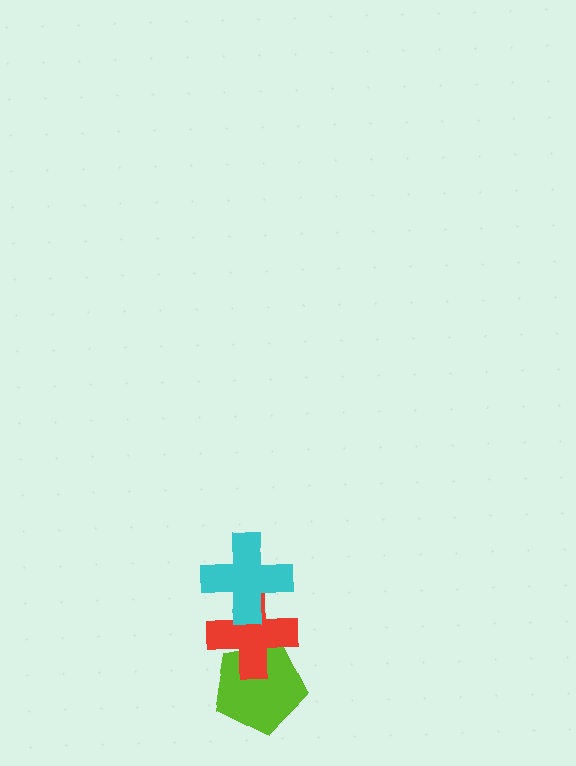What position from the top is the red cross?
The red cross is 2nd from the top.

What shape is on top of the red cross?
The cyan cross is on top of the red cross.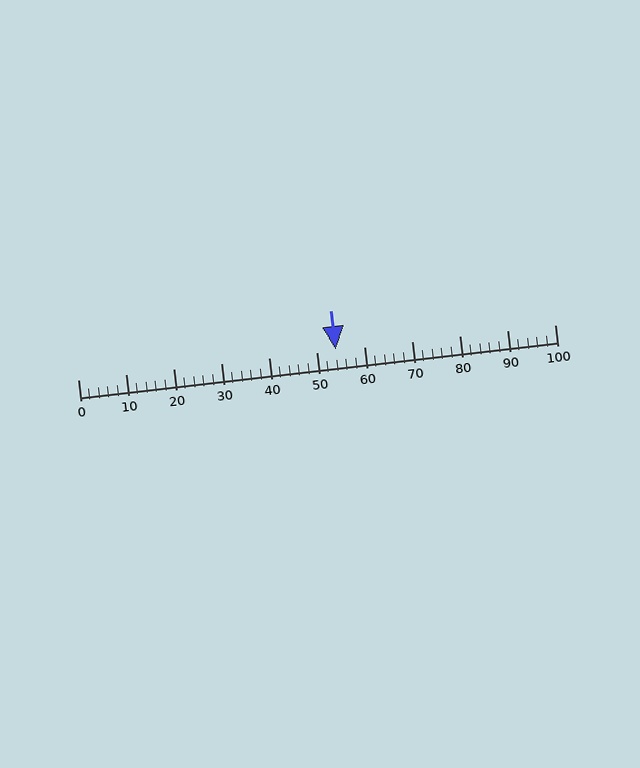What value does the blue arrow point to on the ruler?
The blue arrow points to approximately 54.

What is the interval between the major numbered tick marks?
The major tick marks are spaced 10 units apart.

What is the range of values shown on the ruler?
The ruler shows values from 0 to 100.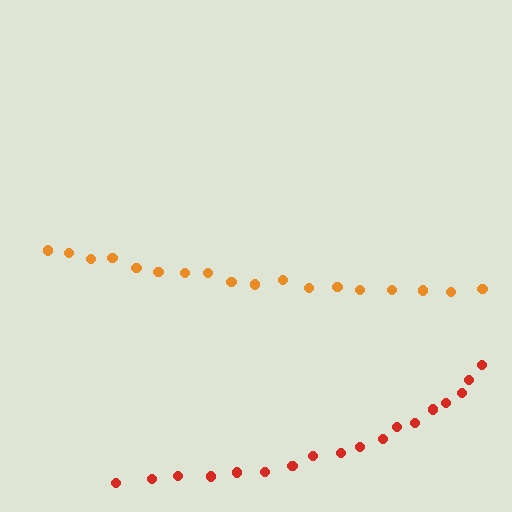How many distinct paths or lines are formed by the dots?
There are 2 distinct paths.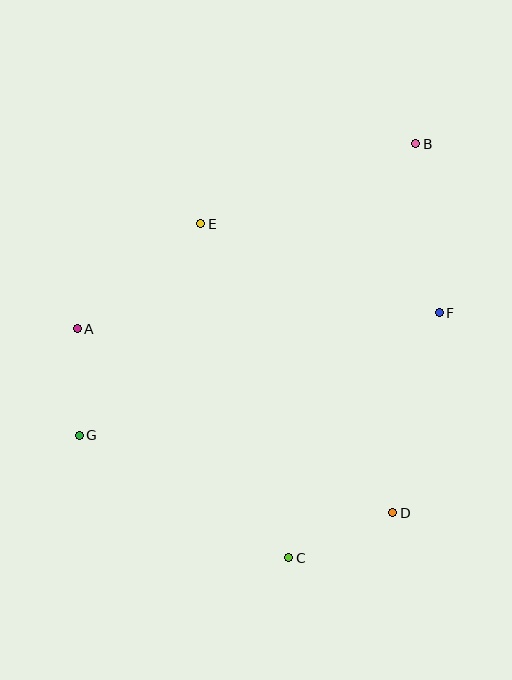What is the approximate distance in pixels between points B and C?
The distance between B and C is approximately 433 pixels.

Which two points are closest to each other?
Points A and G are closest to each other.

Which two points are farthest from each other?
Points B and G are farthest from each other.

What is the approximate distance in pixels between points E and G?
The distance between E and G is approximately 244 pixels.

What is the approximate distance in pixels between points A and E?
The distance between A and E is approximately 162 pixels.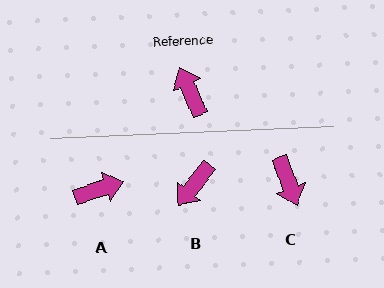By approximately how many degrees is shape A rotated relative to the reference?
Approximately 95 degrees clockwise.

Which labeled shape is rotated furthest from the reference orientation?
C, about 178 degrees away.